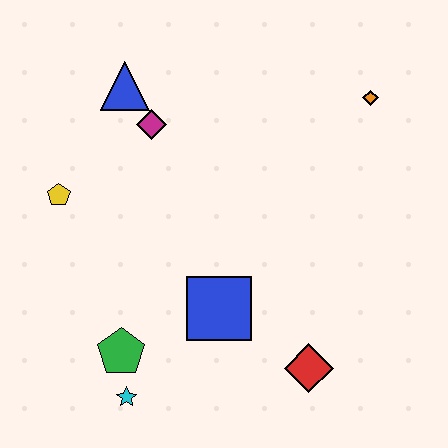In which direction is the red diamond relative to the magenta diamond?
The red diamond is below the magenta diamond.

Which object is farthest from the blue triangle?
The red diamond is farthest from the blue triangle.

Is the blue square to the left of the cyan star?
No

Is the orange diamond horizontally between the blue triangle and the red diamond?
No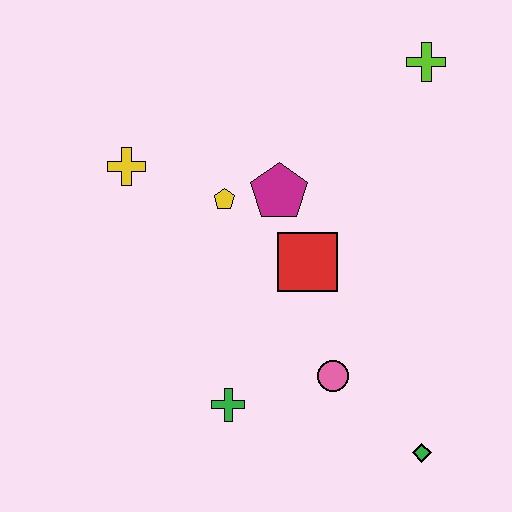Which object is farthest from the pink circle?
The lime cross is farthest from the pink circle.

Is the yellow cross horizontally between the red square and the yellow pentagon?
No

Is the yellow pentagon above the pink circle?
Yes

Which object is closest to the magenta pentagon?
The yellow pentagon is closest to the magenta pentagon.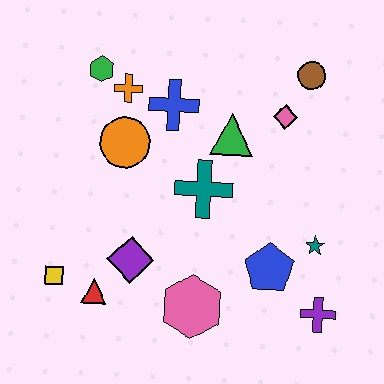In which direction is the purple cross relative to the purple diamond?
The purple cross is to the right of the purple diamond.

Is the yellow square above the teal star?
No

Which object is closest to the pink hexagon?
The purple diamond is closest to the pink hexagon.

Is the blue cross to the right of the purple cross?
No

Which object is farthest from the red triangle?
The brown circle is farthest from the red triangle.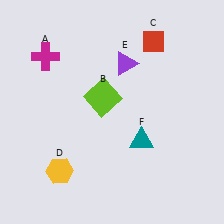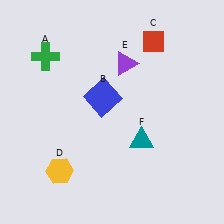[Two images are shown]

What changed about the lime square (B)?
In Image 1, B is lime. In Image 2, it changed to blue.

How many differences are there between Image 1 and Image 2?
There are 2 differences between the two images.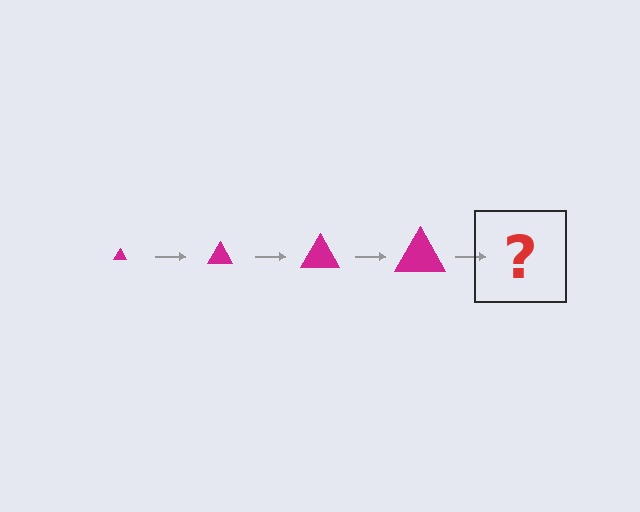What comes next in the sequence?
The next element should be a magenta triangle, larger than the previous one.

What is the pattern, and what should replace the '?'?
The pattern is that the triangle gets progressively larger each step. The '?' should be a magenta triangle, larger than the previous one.